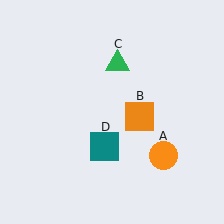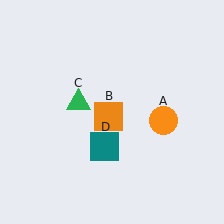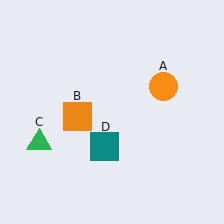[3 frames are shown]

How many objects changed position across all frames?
3 objects changed position: orange circle (object A), orange square (object B), green triangle (object C).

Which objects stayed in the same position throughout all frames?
Teal square (object D) remained stationary.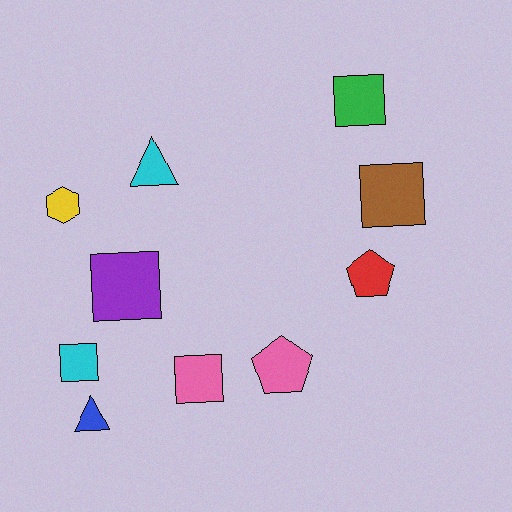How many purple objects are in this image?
There is 1 purple object.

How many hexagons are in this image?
There is 1 hexagon.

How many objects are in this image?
There are 10 objects.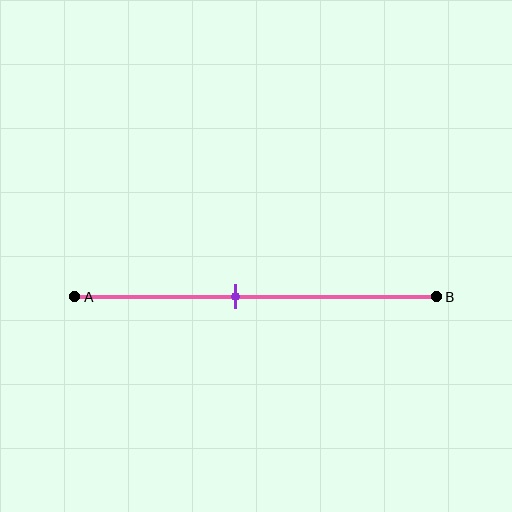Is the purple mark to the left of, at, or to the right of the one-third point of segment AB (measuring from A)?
The purple mark is to the right of the one-third point of segment AB.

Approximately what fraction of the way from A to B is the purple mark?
The purple mark is approximately 45% of the way from A to B.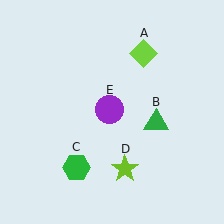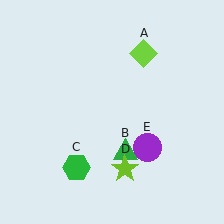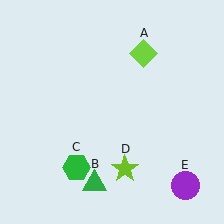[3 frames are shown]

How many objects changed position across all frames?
2 objects changed position: green triangle (object B), purple circle (object E).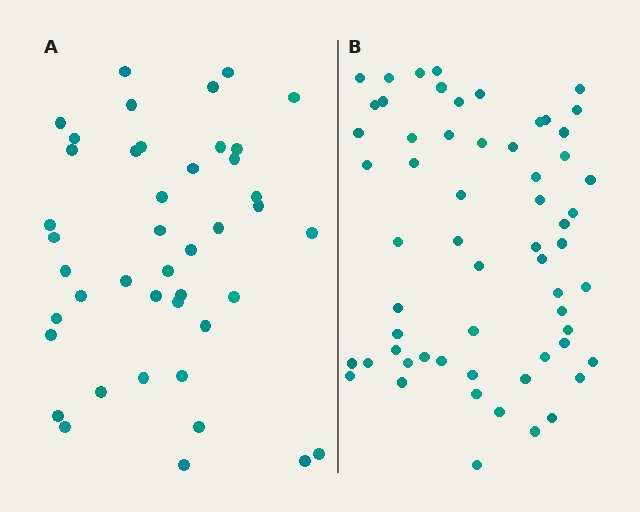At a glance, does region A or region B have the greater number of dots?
Region B (the right region) has more dots.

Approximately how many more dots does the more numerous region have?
Region B has approximately 15 more dots than region A.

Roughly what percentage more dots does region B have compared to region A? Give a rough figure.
About 40% more.